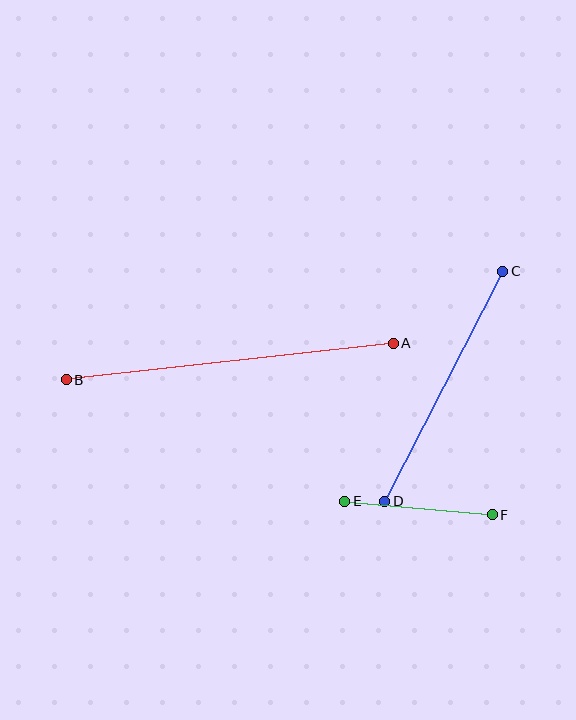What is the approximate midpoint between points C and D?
The midpoint is at approximately (444, 386) pixels.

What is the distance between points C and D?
The distance is approximately 258 pixels.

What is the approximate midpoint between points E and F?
The midpoint is at approximately (419, 508) pixels.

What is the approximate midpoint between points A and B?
The midpoint is at approximately (230, 362) pixels.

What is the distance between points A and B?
The distance is approximately 329 pixels.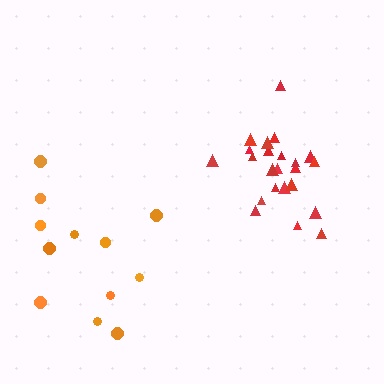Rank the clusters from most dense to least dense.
red, orange.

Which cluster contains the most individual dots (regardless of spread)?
Red (23).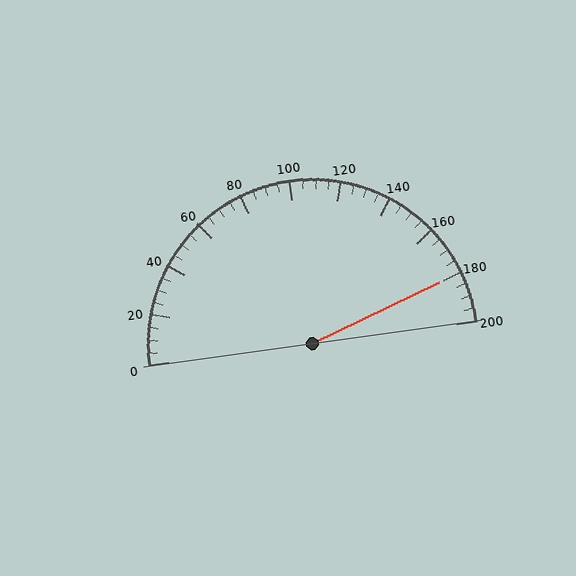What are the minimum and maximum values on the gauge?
The gauge ranges from 0 to 200.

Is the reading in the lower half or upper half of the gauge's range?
The reading is in the upper half of the range (0 to 200).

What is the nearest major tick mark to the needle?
The nearest major tick mark is 180.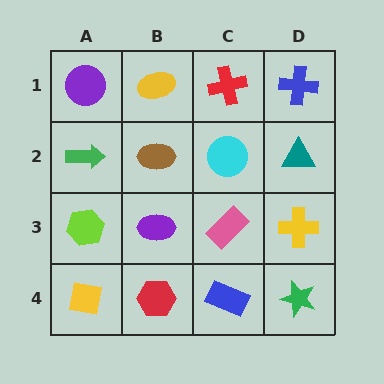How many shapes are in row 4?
4 shapes.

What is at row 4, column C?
A blue rectangle.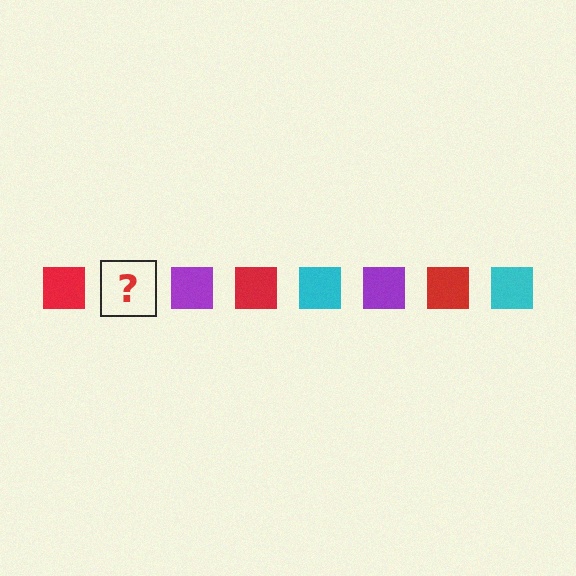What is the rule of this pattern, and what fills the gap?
The rule is that the pattern cycles through red, cyan, purple squares. The gap should be filled with a cyan square.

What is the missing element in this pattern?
The missing element is a cyan square.